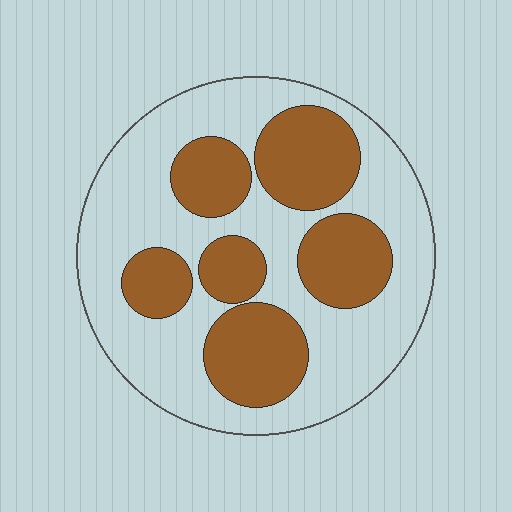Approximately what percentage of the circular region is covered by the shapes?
Approximately 35%.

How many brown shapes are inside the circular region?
6.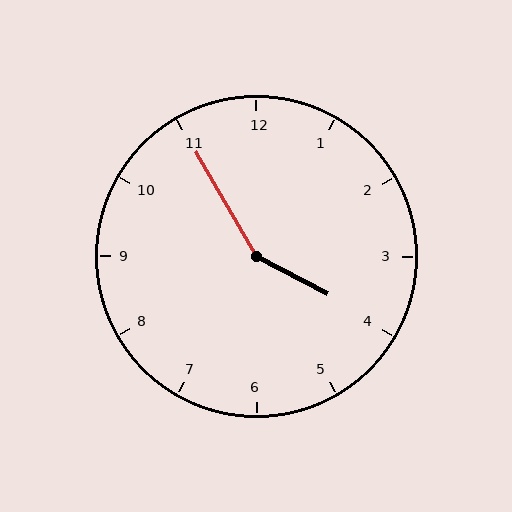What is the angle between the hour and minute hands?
Approximately 148 degrees.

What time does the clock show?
3:55.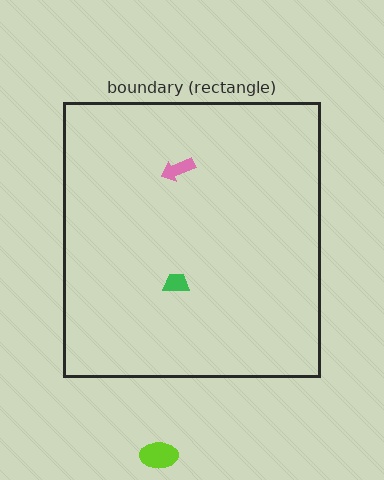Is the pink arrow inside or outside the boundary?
Inside.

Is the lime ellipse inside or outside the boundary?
Outside.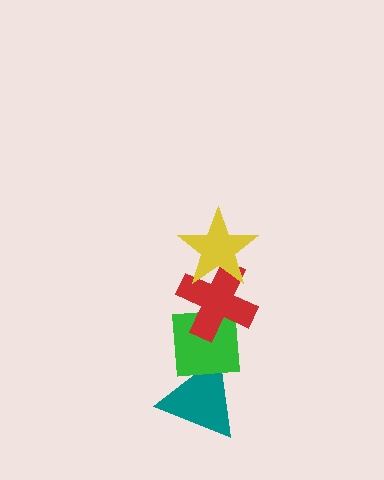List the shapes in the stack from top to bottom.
From top to bottom: the yellow star, the red cross, the green square, the teal triangle.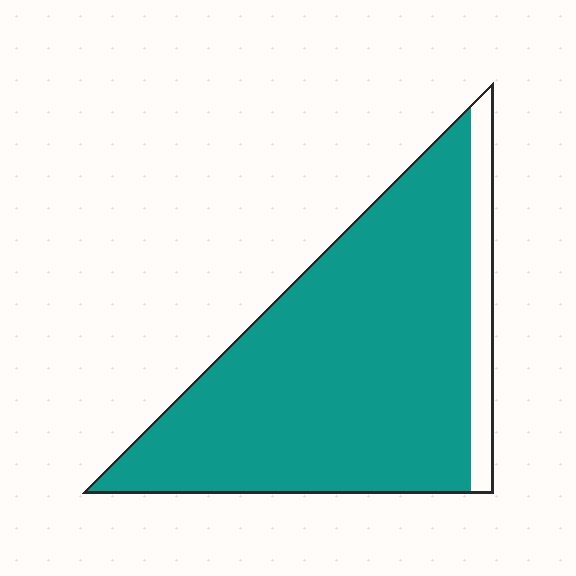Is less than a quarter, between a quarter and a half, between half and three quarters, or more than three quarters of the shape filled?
More than three quarters.